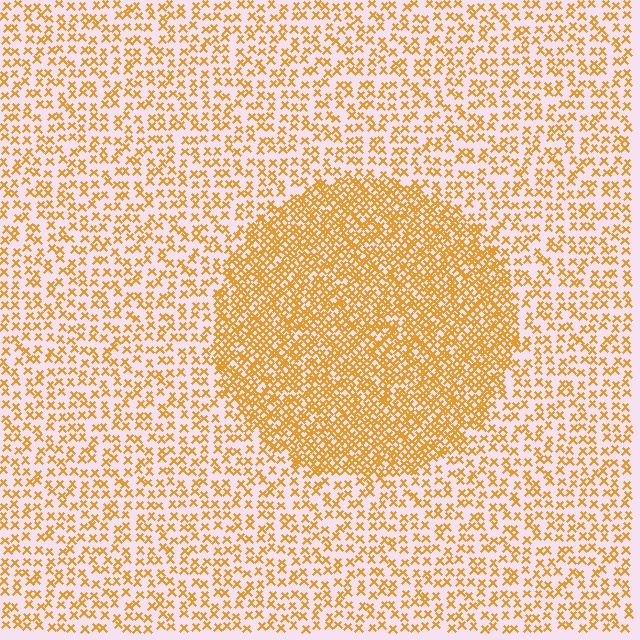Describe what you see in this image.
The image contains small orange elements arranged at two different densities. A circle-shaped region is visible where the elements are more densely packed than the surrounding area.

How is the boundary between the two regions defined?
The boundary is defined by a change in element density (approximately 2.2x ratio). All elements are the same color, size, and shape.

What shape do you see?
I see a circle.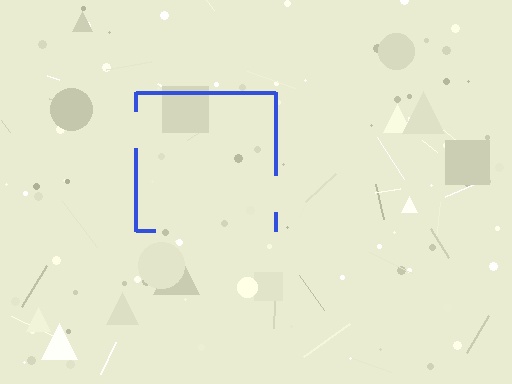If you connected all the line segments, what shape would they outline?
They would outline a square.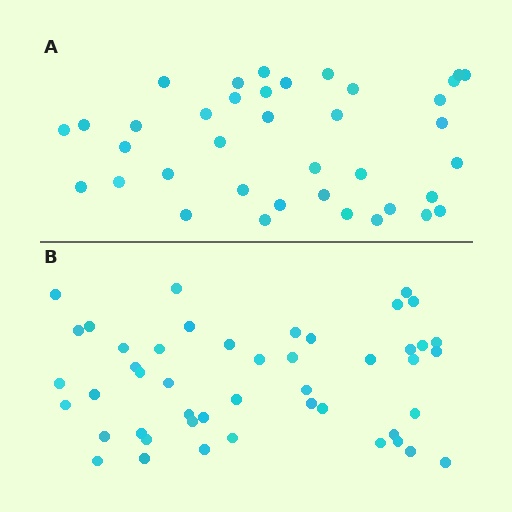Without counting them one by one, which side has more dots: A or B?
Region B (the bottom region) has more dots.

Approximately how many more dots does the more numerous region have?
Region B has roughly 8 or so more dots than region A.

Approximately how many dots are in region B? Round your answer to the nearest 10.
About 50 dots. (The exact count is 47, which rounds to 50.)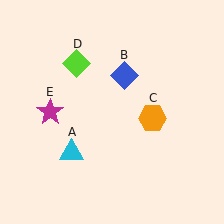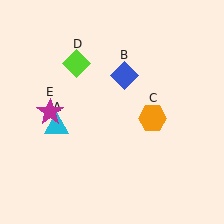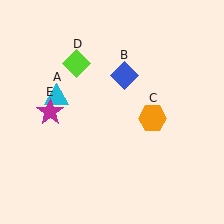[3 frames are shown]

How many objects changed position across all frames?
1 object changed position: cyan triangle (object A).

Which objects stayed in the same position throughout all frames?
Blue diamond (object B) and orange hexagon (object C) and lime diamond (object D) and magenta star (object E) remained stationary.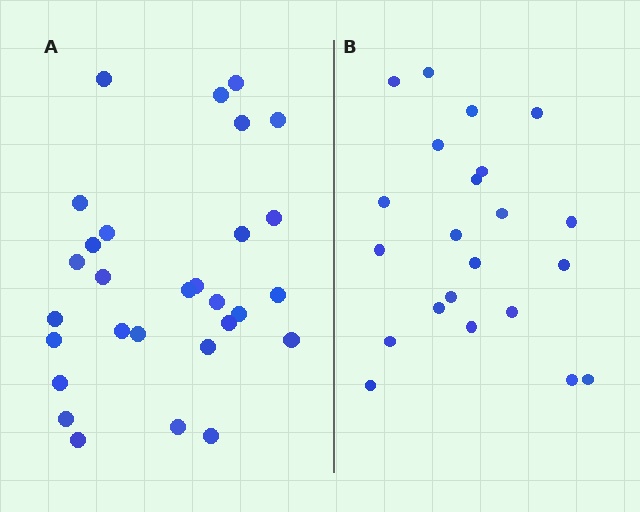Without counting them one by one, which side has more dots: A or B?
Region A (the left region) has more dots.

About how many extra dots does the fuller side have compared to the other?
Region A has roughly 8 or so more dots than region B.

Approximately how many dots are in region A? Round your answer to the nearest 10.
About 30 dots. (The exact count is 29, which rounds to 30.)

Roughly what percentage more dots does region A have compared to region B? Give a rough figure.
About 30% more.